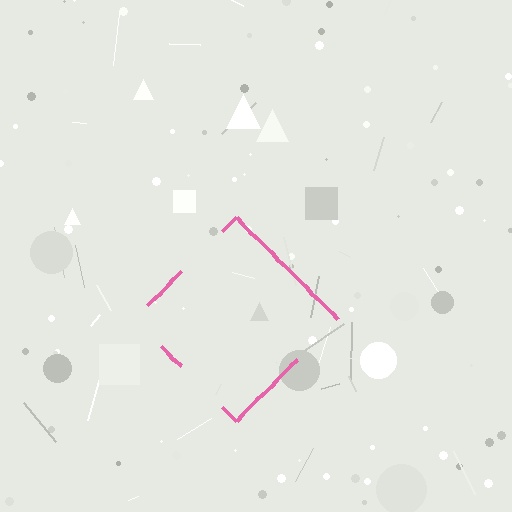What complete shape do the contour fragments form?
The contour fragments form a diamond.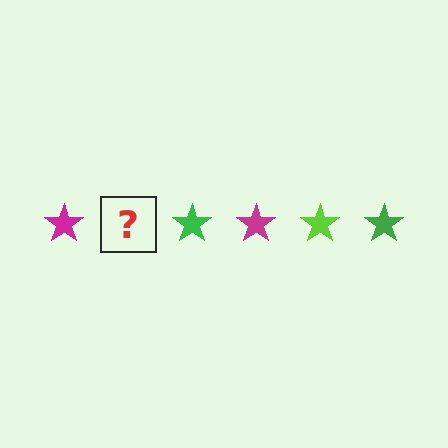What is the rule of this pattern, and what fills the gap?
The rule is that the pattern cycles through magenta, lime, green stars. The gap should be filled with a lime star.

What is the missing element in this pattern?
The missing element is a lime star.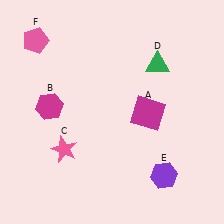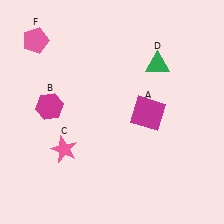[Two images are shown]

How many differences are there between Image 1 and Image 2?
There is 1 difference between the two images.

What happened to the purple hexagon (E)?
The purple hexagon (E) was removed in Image 2. It was in the bottom-right area of Image 1.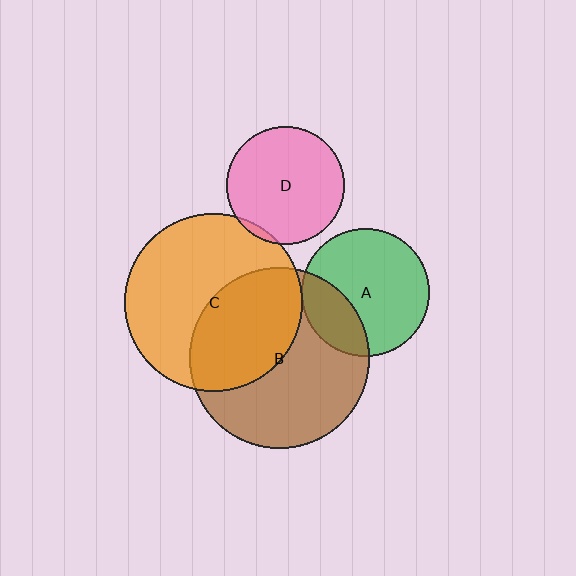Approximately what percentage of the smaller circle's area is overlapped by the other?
Approximately 5%.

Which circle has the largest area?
Circle B (brown).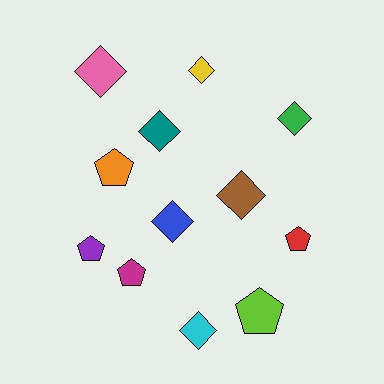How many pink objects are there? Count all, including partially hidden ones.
There is 1 pink object.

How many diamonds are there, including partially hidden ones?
There are 7 diamonds.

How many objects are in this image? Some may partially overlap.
There are 12 objects.